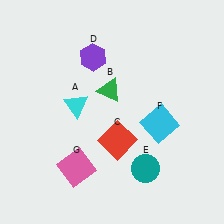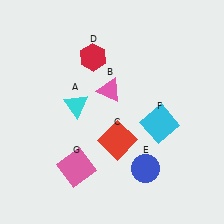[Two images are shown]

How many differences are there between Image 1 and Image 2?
There are 3 differences between the two images.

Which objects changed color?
B changed from green to pink. D changed from purple to red. E changed from teal to blue.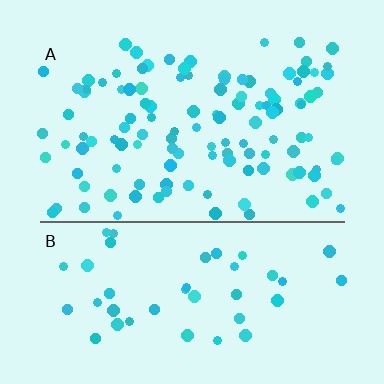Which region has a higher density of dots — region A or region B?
A (the top).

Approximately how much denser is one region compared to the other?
Approximately 2.5× — region A over region B.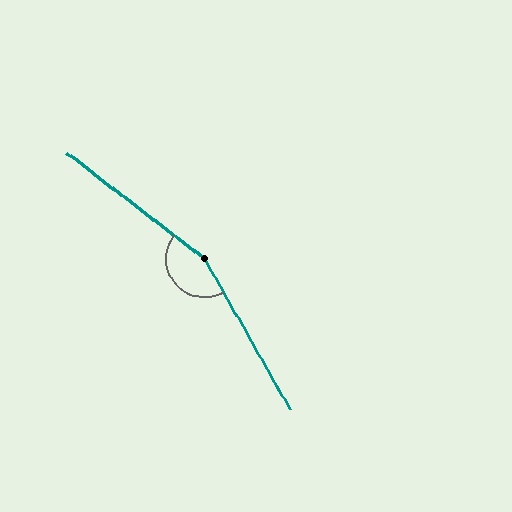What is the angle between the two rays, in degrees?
Approximately 157 degrees.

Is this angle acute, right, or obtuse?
It is obtuse.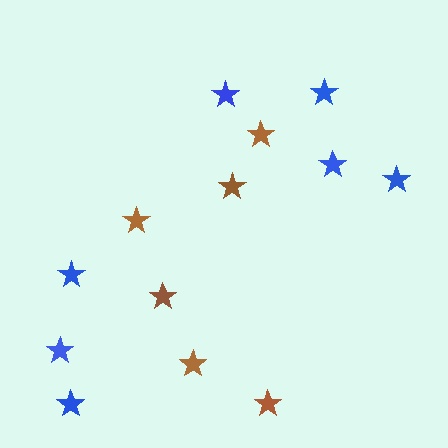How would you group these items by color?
There are 2 groups: one group of blue stars (7) and one group of brown stars (6).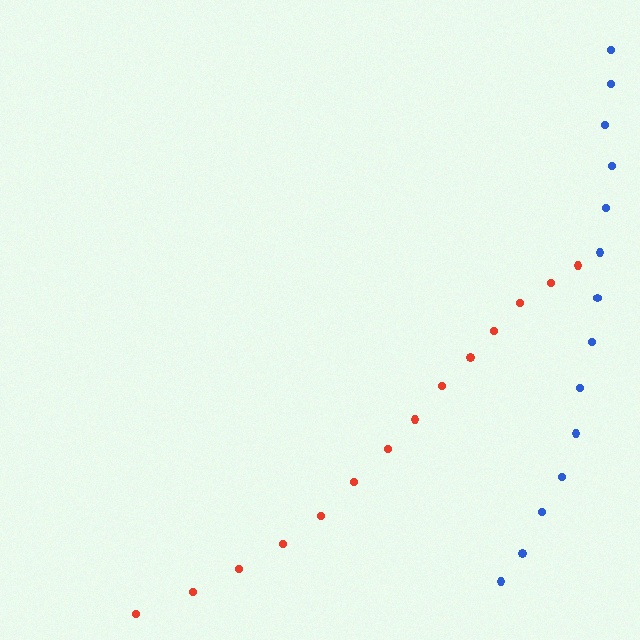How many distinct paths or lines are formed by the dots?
There are 2 distinct paths.